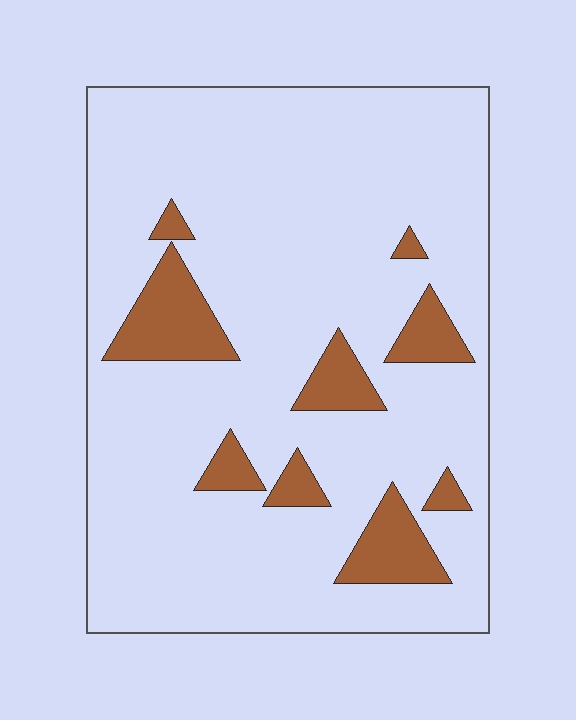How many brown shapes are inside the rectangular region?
9.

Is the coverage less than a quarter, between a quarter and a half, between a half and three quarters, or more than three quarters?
Less than a quarter.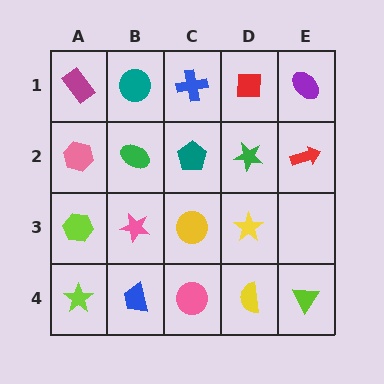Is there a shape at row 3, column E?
No, that cell is empty.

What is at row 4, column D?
A yellow semicircle.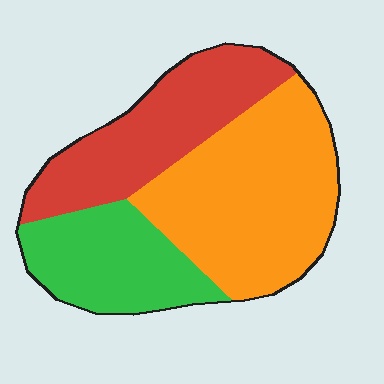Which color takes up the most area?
Orange, at roughly 45%.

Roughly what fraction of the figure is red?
Red covers about 30% of the figure.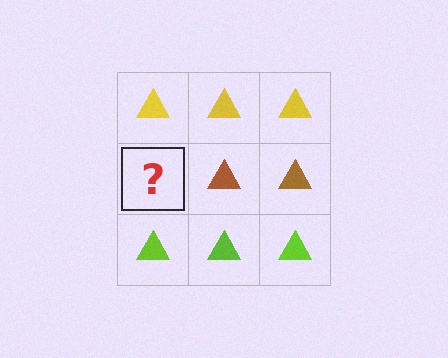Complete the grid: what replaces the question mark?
The question mark should be replaced with a brown triangle.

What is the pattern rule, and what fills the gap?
The rule is that each row has a consistent color. The gap should be filled with a brown triangle.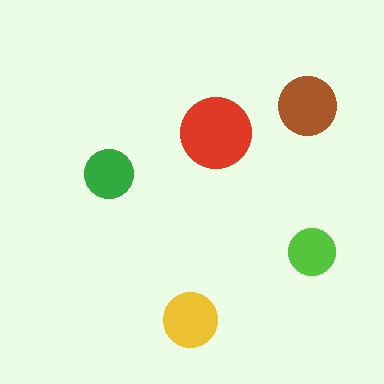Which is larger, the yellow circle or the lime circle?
The yellow one.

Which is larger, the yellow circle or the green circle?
The yellow one.